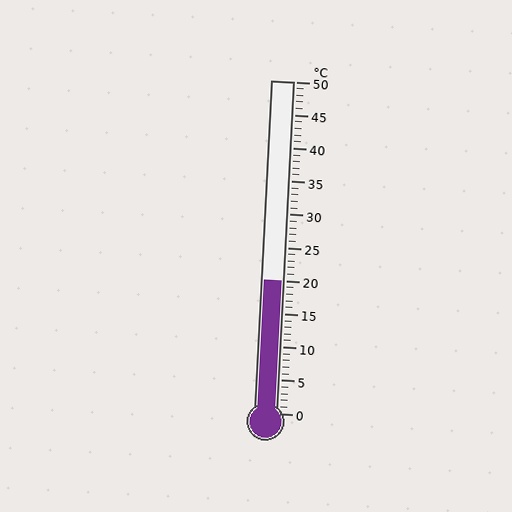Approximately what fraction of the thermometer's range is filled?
The thermometer is filled to approximately 40% of its range.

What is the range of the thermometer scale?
The thermometer scale ranges from 0°C to 50°C.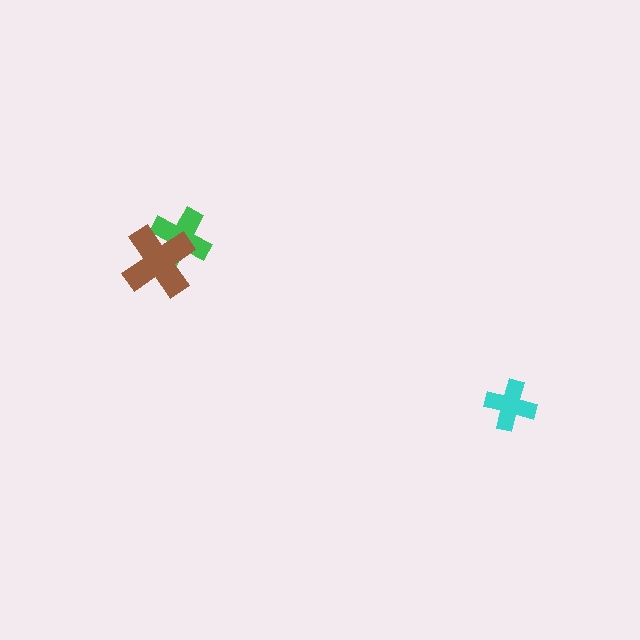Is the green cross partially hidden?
Yes, it is partially covered by another shape.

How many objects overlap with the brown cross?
1 object overlaps with the brown cross.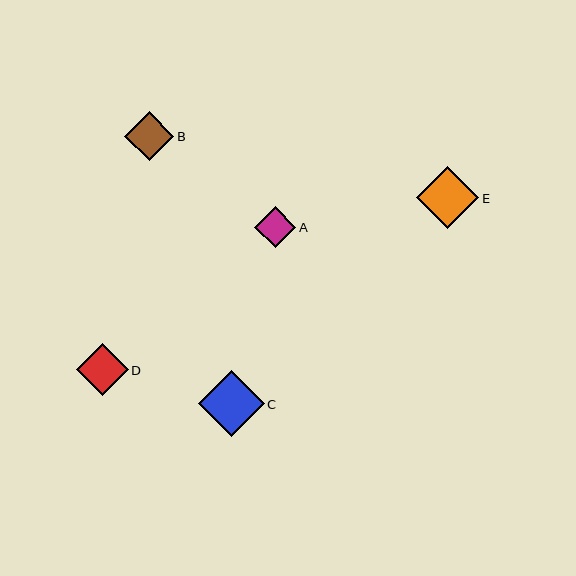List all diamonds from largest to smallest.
From largest to smallest: C, E, D, B, A.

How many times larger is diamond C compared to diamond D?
Diamond C is approximately 1.3 times the size of diamond D.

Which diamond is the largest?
Diamond C is the largest with a size of approximately 66 pixels.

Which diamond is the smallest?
Diamond A is the smallest with a size of approximately 41 pixels.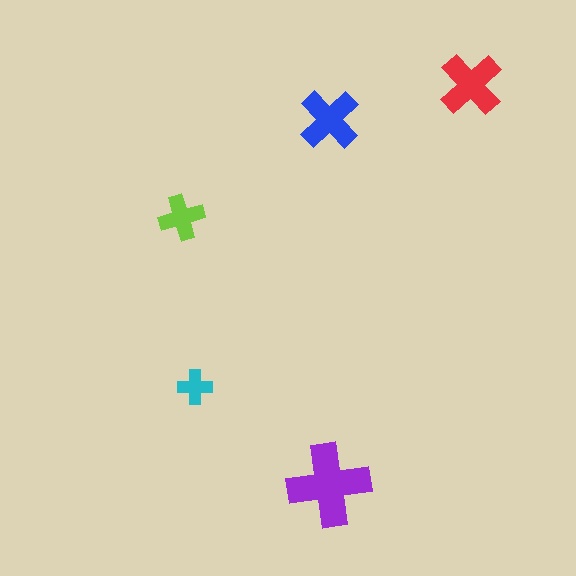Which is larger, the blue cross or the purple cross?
The purple one.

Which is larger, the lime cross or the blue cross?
The blue one.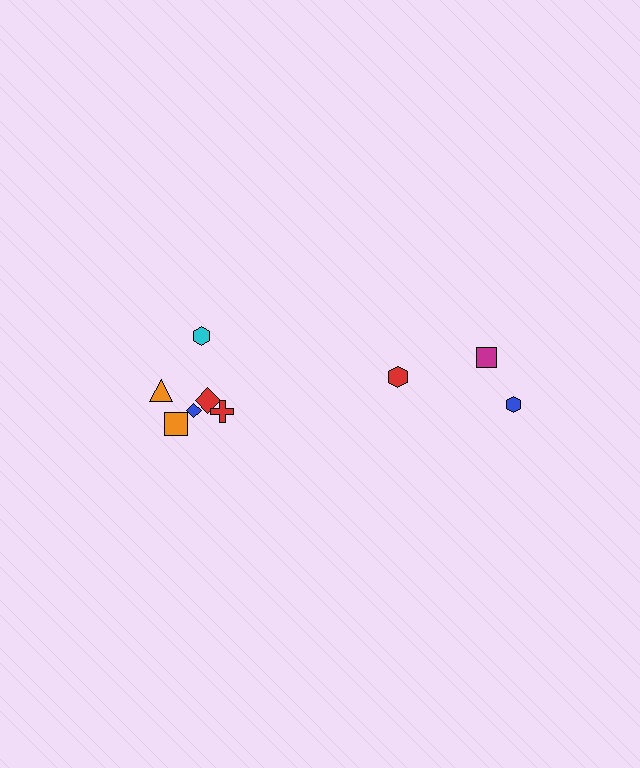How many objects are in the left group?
There are 6 objects.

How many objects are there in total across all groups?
There are 9 objects.